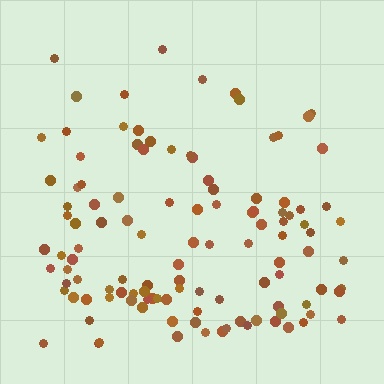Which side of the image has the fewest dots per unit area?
The top.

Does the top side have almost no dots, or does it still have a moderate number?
Still a moderate number, just noticeably fewer than the bottom.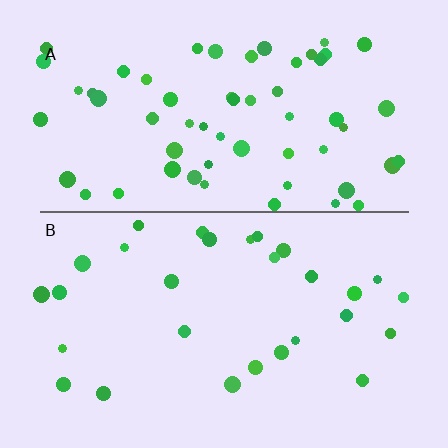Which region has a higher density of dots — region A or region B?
A (the top).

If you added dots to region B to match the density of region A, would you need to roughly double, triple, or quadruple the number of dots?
Approximately double.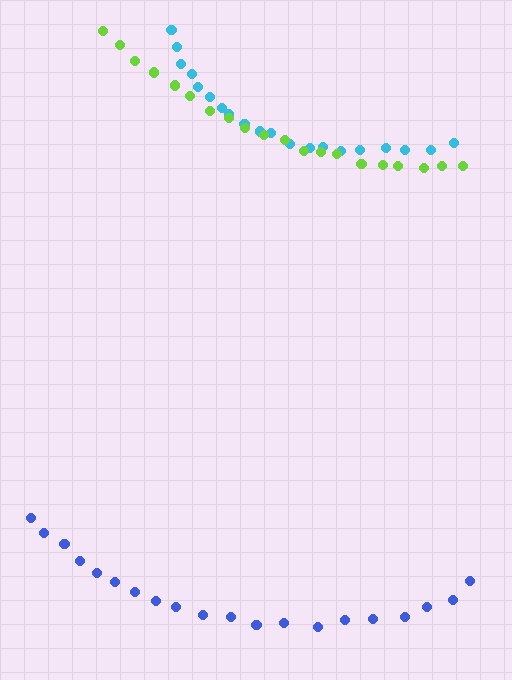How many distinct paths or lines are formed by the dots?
There are 3 distinct paths.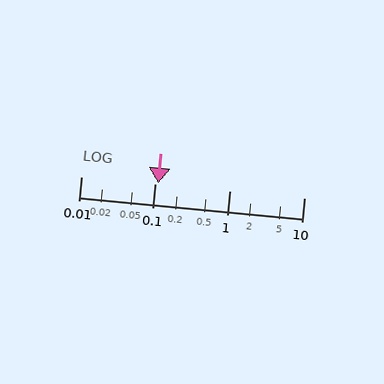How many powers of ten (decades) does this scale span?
The scale spans 3 decades, from 0.01 to 10.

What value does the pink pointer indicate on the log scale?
The pointer indicates approximately 0.11.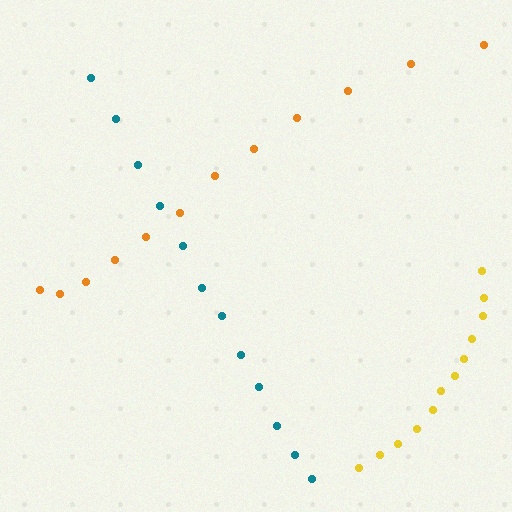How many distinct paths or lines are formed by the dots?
There are 3 distinct paths.